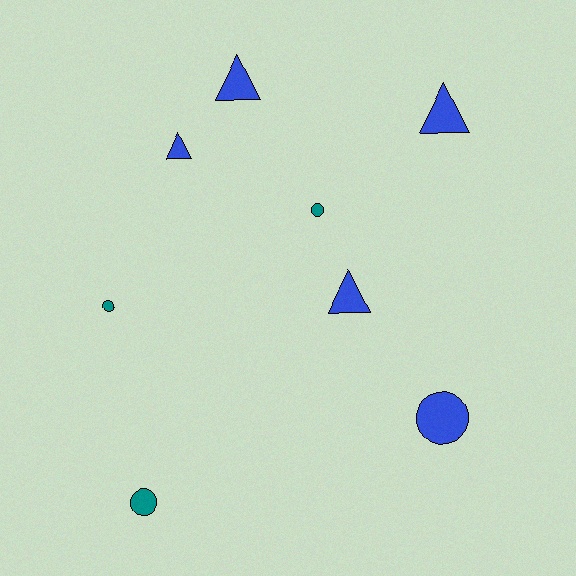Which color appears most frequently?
Blue, with 5 objects.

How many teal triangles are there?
There are no teal triangles.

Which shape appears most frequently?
Triangle, with 4 objects.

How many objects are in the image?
There are 8 objects.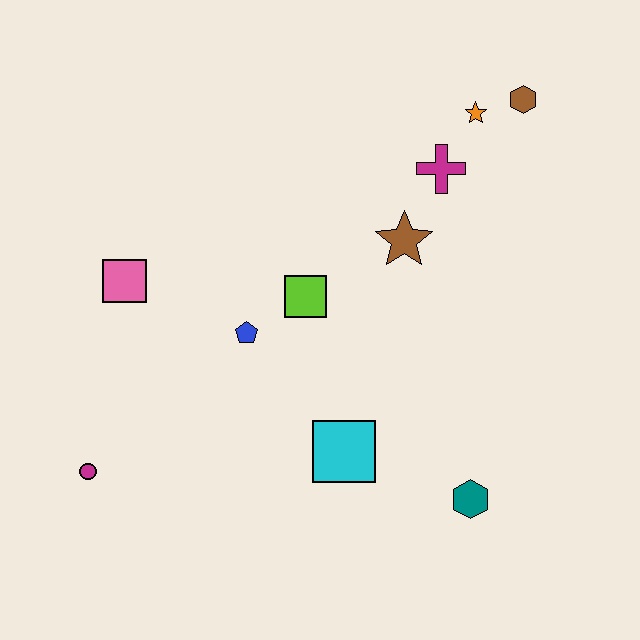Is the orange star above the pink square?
Yes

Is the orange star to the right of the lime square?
Yes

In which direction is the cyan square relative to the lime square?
The cyan square is below the lime square.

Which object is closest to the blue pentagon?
The lime square is closest to the blue pentagon.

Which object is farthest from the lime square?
The brown hexagon is farthest from the lime square.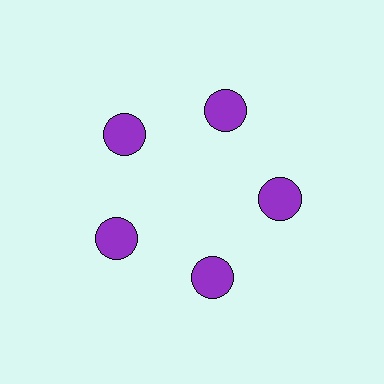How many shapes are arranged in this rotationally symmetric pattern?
There are 5 shapes, arranged in 5 groups of 1.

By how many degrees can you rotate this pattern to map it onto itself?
The pattern maps onto itself every 72 degrees of rotation.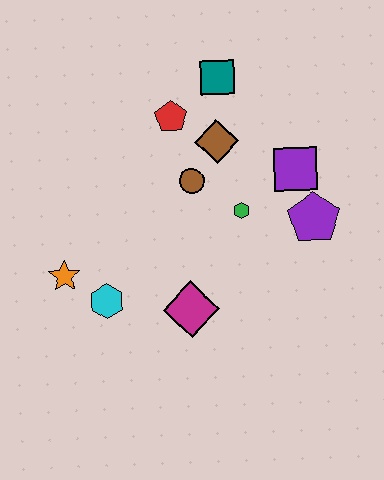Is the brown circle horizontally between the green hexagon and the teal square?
No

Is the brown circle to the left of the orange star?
No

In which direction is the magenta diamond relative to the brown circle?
The magenta diamond is below the brown circle.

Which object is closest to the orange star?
The cyan hexagon is closest to the orange star.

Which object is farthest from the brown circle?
The orange star is farthest from the brown circle.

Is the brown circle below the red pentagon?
Yes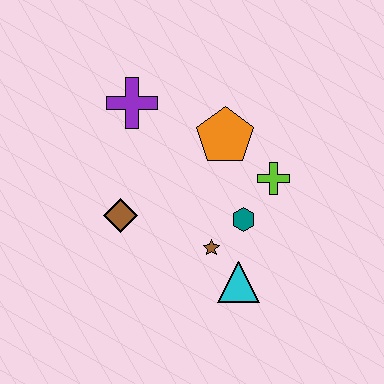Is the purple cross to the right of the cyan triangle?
No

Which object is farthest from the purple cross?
The cyan triangle is farthest from the purple cross.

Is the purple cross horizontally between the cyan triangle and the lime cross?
No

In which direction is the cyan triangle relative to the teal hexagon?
The cyan triangle is below the teal hexagon.